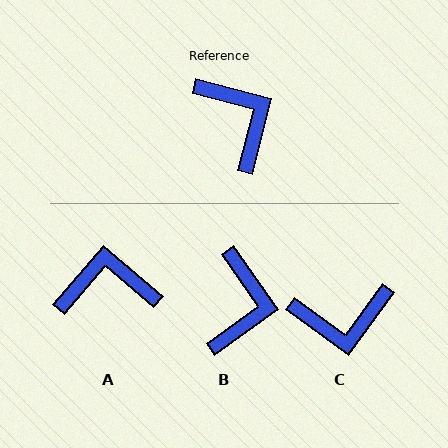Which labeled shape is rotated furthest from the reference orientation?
C, about 112 degrees away.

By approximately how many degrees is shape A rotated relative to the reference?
Approximately 64 degrees counter-clockwise.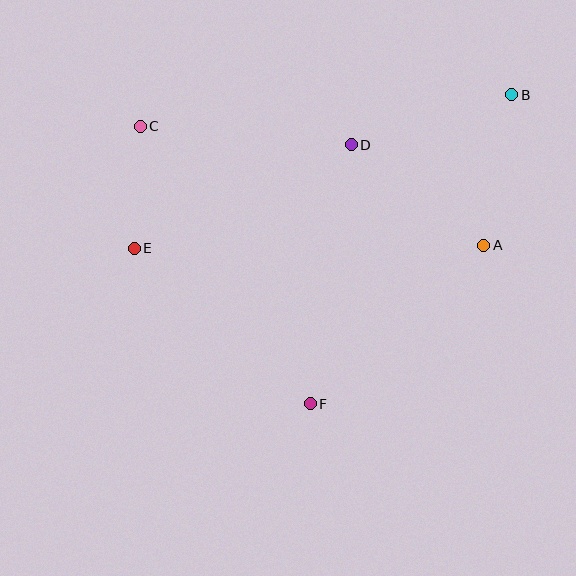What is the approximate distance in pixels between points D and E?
The distance between D and E is approximately 240 pixels.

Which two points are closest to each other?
Points C and E are closest to each other.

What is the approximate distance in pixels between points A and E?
The distance between A and E is approximately 349 pixels.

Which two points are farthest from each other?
Points B and E are farthest from each other.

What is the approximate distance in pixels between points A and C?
The distance between A and C is approximately 363 pixels.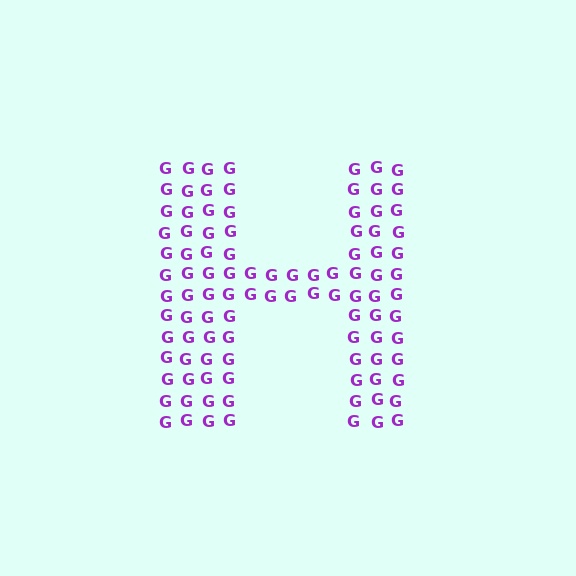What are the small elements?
The small elements are letter G's.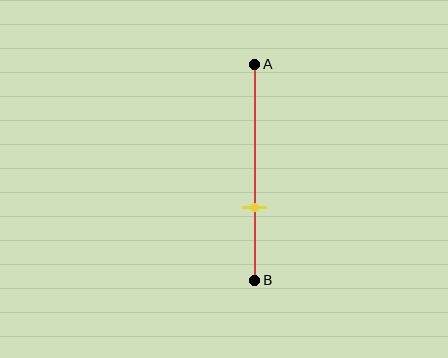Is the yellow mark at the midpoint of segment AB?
No, the mark is at about 65% from A, not at the 50% midpoint.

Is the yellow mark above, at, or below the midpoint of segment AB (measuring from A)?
The yellow mark is below the midpoint of segment AB.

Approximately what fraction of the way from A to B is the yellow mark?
The yellow mark is approximately 65% of the way from A to B.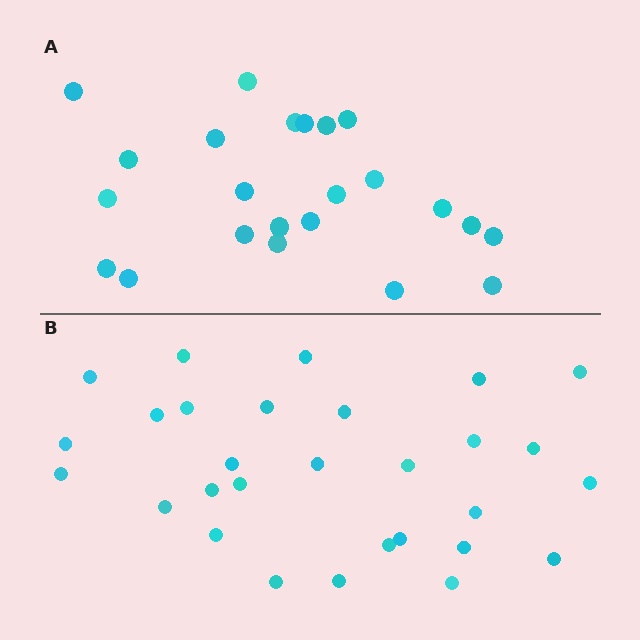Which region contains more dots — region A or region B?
Region B (the bottom region) has more dots.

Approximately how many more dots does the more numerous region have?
Region B has about 6 more dots than region A.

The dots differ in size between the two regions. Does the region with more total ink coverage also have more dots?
No. Region A has more total ink coverage because its dots are larger, but region B actually contains more individual dots. Total area can be misleading — the number of items is what matters here.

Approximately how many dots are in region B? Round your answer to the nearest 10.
About 30 dots. (The exact count is 29, which rounds to 30.)